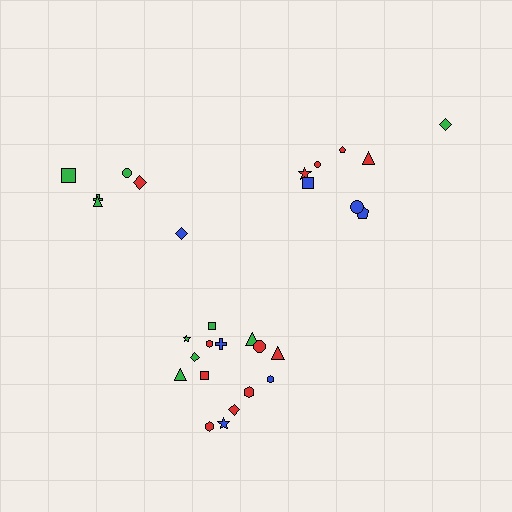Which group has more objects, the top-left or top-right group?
The top-right group.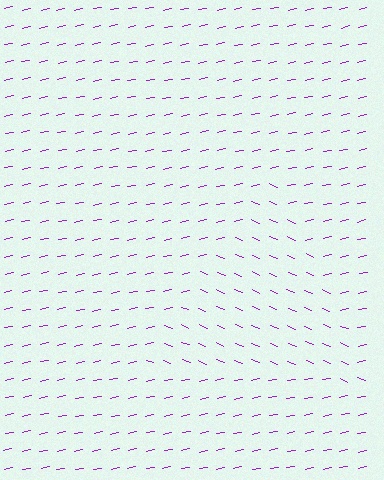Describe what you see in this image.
The image is filled with small purple line segments. A triangle region in the image has lines oriented differently from the surrounding lines, creating a visible texture boundary.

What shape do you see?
I see a triangle.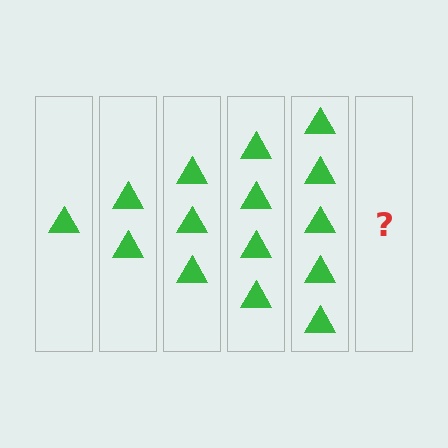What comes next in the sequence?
The next element should be 6 triangles.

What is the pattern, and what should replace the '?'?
The pattern is that each step adds one more triangle. The '?' should be 6 triangles.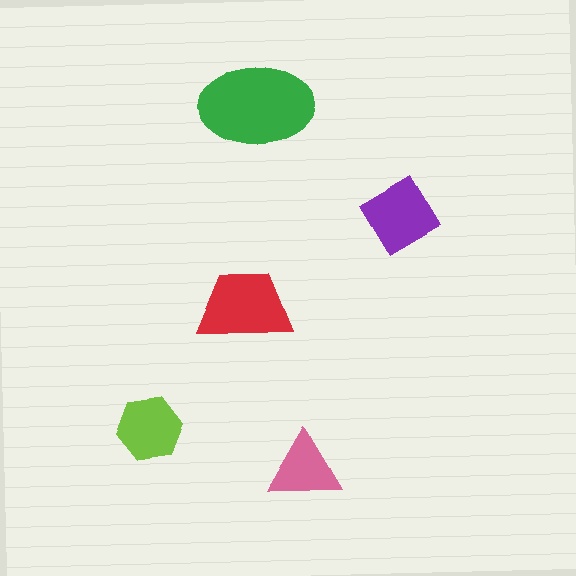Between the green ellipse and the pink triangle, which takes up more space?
The green ellipse.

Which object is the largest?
The green ellipse.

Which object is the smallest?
The pink triangle.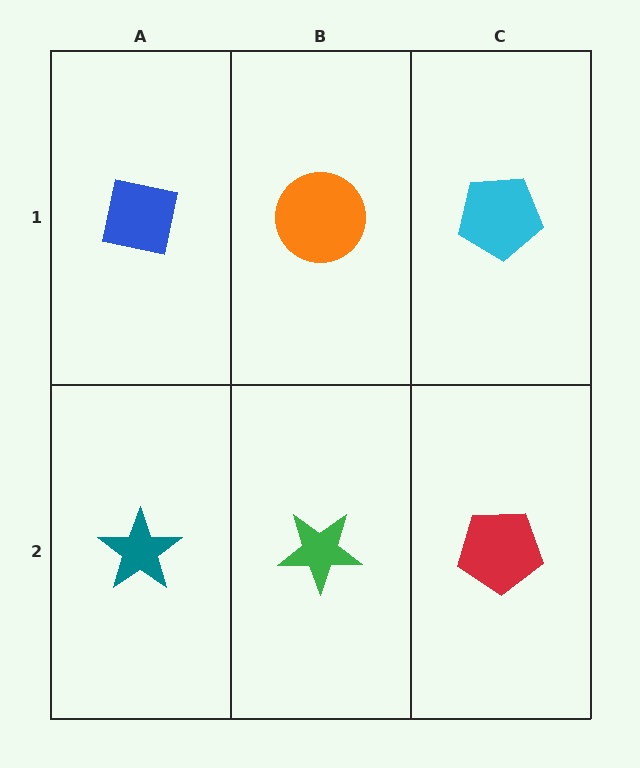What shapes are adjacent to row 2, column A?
A blue square (row 1, column A), a green star (row 2, column B).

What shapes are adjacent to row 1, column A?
A teal star (row 2, column A), an orange circle (row 1, column B).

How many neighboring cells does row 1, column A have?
2.